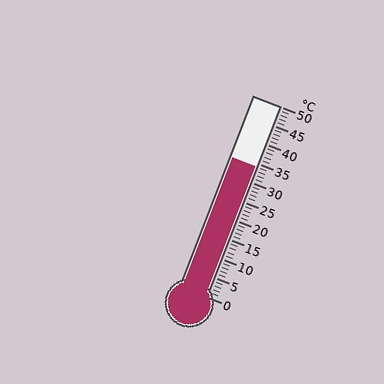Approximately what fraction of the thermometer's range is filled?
The thermometer is filled to approximately 70% of its range.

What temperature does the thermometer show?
The thermometer shows approximately 34°C.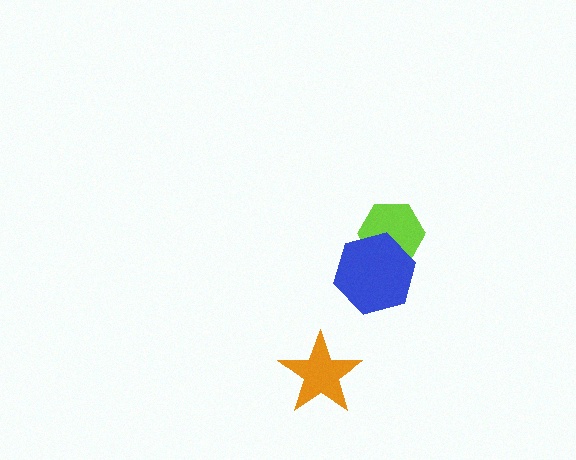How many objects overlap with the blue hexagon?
1 object overlaps with the blue hexagon.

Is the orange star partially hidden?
No, no other shape covers it.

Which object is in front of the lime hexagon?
The blue hexagon is in front of the lime hexagon.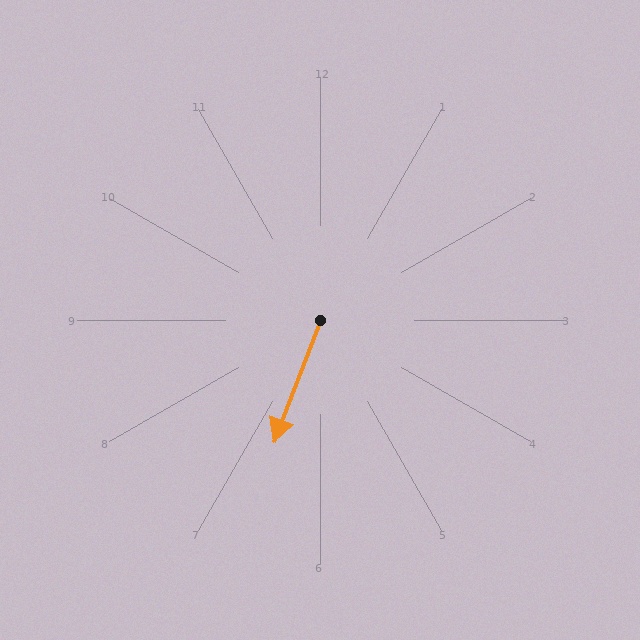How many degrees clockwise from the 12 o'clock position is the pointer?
Approximately 201 degrees.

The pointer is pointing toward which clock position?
Roughly 7 o'clock.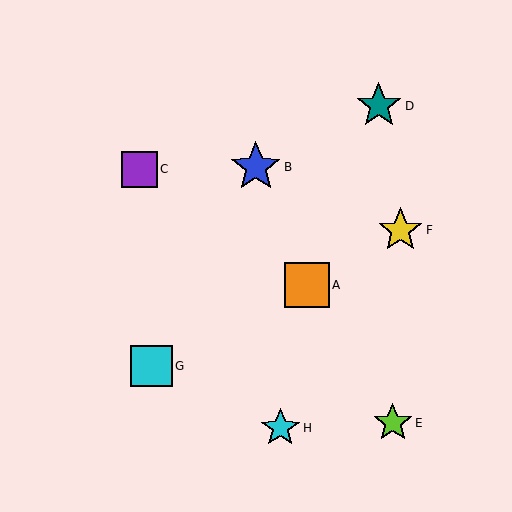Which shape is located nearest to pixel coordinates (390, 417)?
The lime star (labeled E) at (393, 423) is nearest to that location.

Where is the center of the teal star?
The center of the teal star is at (379, 106).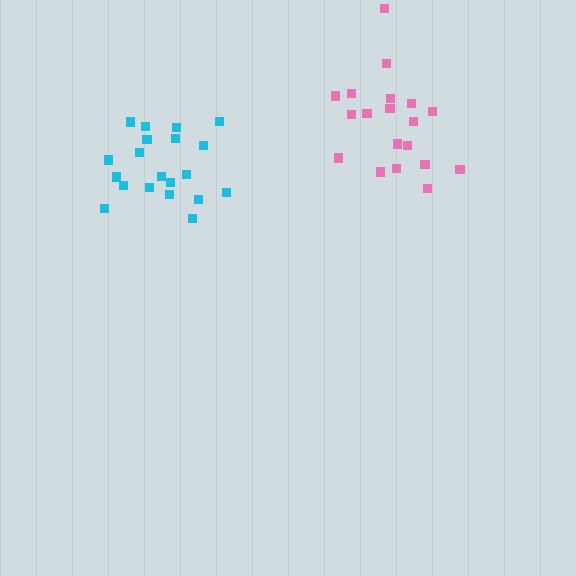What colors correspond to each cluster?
The clusters are colored: pink, cyan.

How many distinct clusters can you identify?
There are 2 distinct clusters.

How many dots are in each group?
Group 1: 19 dots, Group 2: 20 dots (39 total).